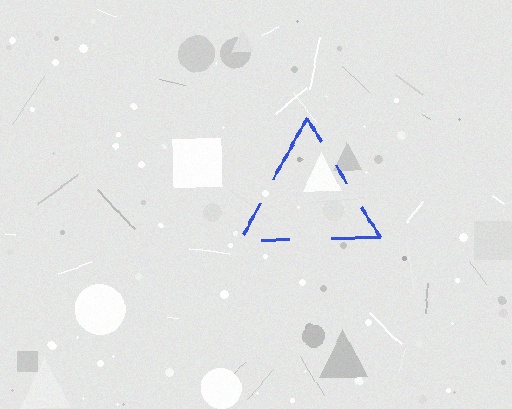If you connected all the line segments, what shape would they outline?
They would outline a triangle.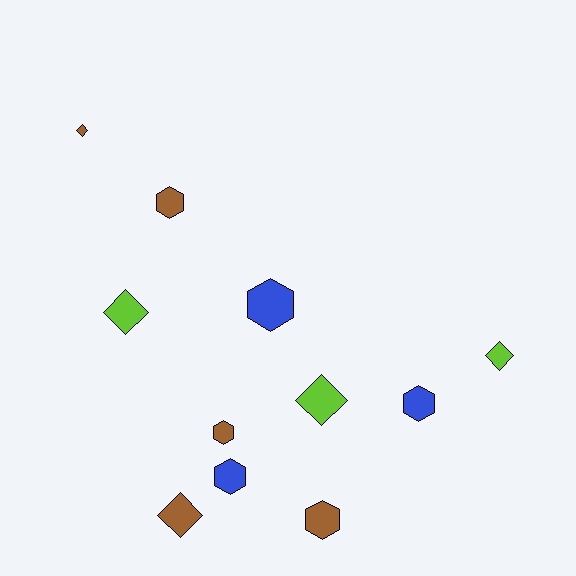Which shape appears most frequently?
Hexagon, with 6 objects.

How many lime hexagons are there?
There are no lime hexagons.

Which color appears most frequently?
Brown, with 5 objects.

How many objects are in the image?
There are 11 objects.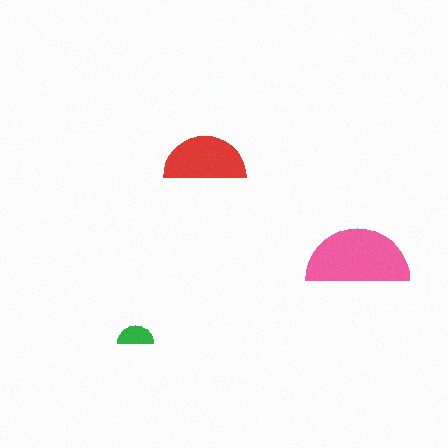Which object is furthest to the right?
The pink semicircle is rightmost.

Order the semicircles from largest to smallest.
the pink one, the red one, the green one.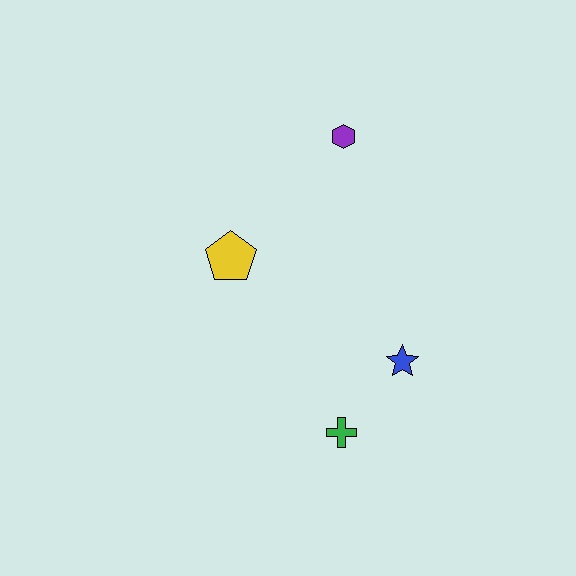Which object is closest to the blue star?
The green cross is closest to the blue star.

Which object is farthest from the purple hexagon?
The green cross is farthest from the purple hexagon.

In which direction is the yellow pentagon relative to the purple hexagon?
The yellow pentagon is below the purple hexagon.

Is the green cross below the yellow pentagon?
Yes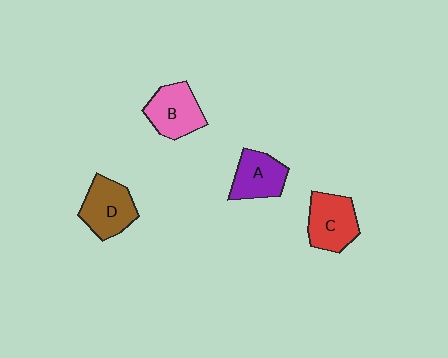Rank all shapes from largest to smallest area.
From largest to smallest: C (red), D (brown), B (pink), A (purple).